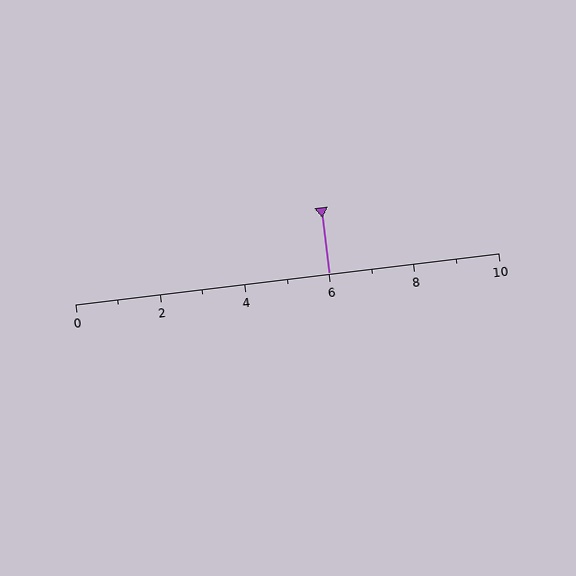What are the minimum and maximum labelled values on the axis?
The axis runs from 0 to 10.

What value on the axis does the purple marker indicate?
The marker indicates approximately 6.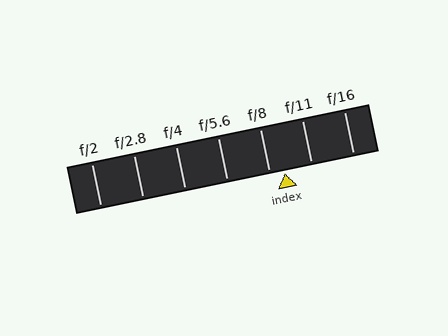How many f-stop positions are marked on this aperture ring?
There are 7 f-stop positions marked.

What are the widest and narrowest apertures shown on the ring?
The widest aperture shown is f/2 and the narrowest is f/16.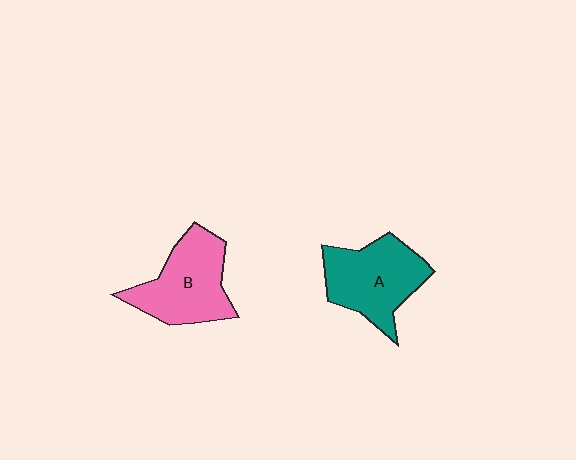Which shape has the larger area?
Shape A (teal).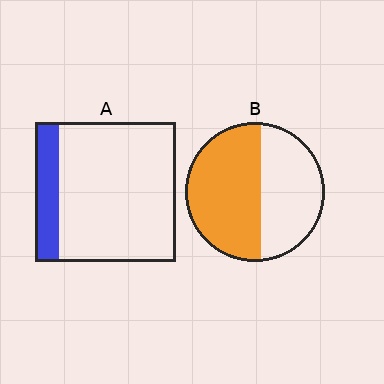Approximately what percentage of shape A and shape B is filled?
A is approximately 15% and B is approximately 55%.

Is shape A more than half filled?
No.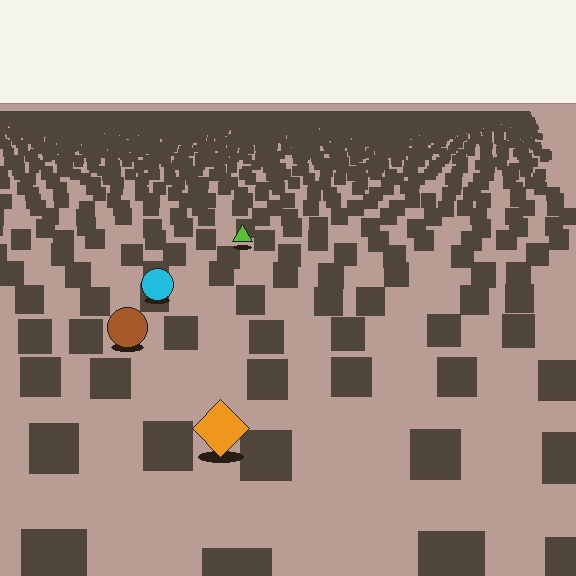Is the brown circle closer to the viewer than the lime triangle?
Yes. The brown circle is closer — you can tell from the texture gradient: the ground texture is coarser near it.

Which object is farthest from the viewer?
The lime triangle is farthest from the viewer. It appears smaller and the ground texture around it is denser.